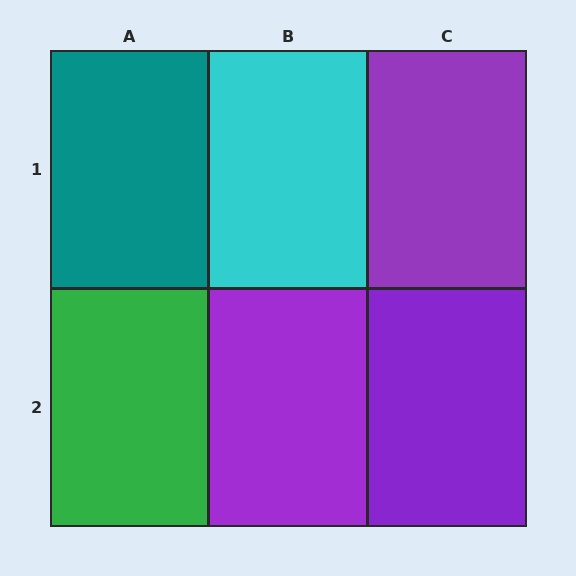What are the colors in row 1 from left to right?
Teal, cyan, purple.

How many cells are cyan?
1 cell is cyan.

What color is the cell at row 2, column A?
Green.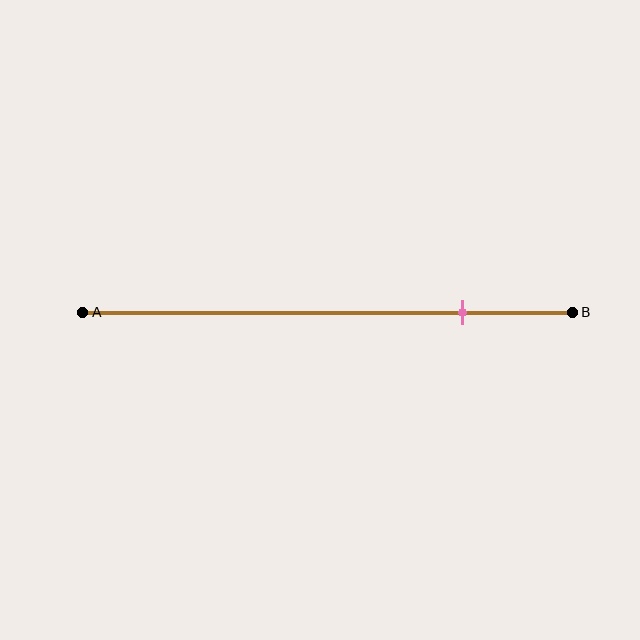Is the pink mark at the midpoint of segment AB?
No, the mark is at about 80% from A, not at the 50% midpoint.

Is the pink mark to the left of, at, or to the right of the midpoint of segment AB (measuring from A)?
The pink mark is to the right of the midpoint of segment AB.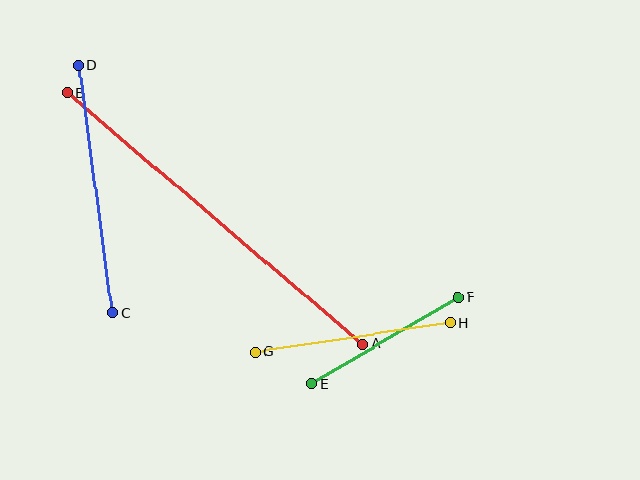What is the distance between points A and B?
The distance is approximately 388 pixels.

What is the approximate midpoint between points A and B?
The midpoint is at approximately (215, 218) pixels.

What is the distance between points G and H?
The distance is approximately 197 pixels.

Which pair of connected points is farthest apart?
Points A and B are farthest apart.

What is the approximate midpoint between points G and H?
The midpoint is at approximately (353, 337) pixels.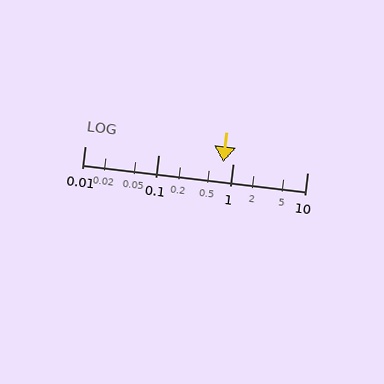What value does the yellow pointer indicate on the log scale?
The pointer indicates approximately 0.73.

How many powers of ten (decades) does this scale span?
The scale spans 3 decades, from 0.01 to 10.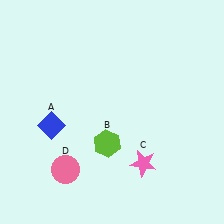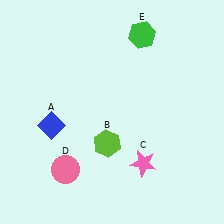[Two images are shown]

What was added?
A green hexagon (E) was added in Image 2.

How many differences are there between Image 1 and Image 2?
There is 1 difference between the two images.